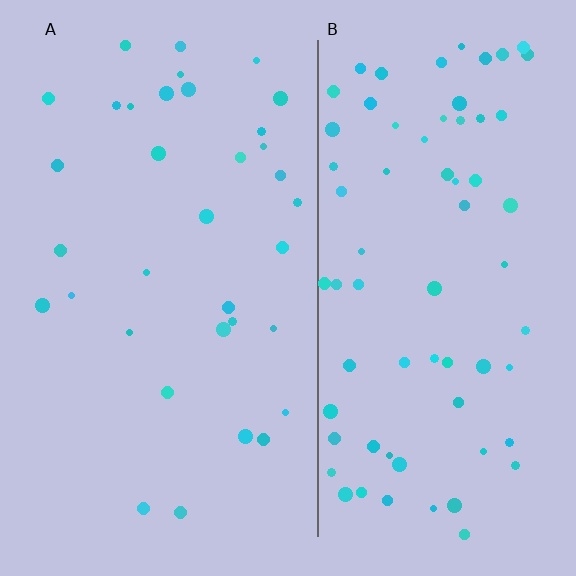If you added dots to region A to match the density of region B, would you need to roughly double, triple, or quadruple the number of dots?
Approximately double.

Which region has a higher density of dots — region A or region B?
B (the right).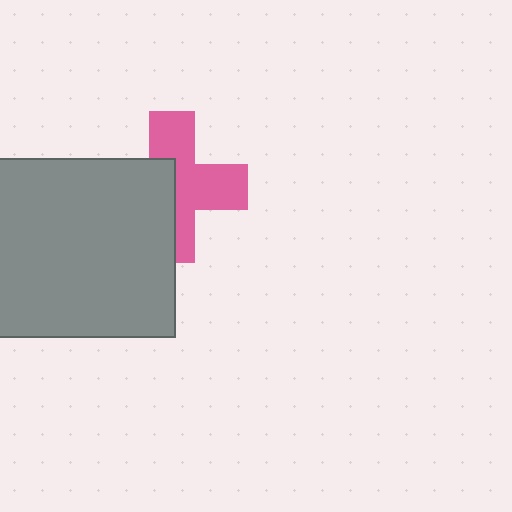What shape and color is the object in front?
The object in front is a gray square.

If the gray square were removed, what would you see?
You would see the complete pink cross.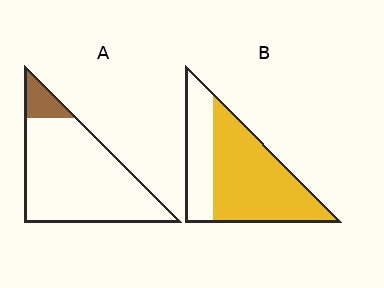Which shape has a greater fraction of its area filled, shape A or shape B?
Shape B.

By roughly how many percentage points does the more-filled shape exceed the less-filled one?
By roughly 55 percentage points (B over A).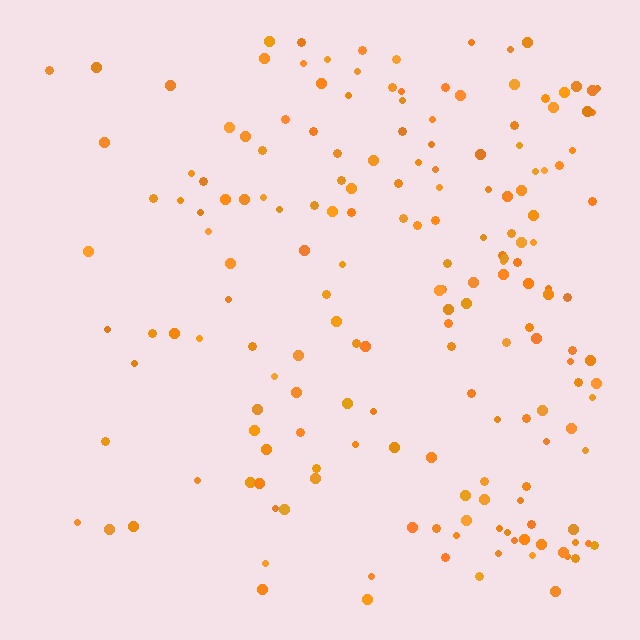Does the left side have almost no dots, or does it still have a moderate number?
Still a moderate number, just noticeably fewer than the right.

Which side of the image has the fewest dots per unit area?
The left.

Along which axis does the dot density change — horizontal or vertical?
Horizontal.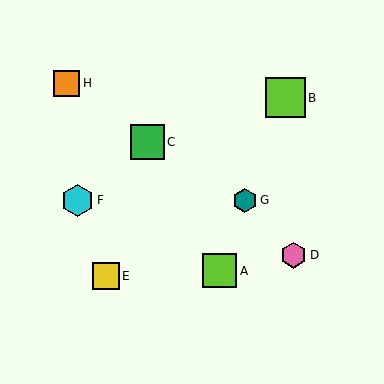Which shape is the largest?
The lime square (labeled B) is the largest.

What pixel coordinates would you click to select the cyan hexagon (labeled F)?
Click at (78, 200) to select the cyan hexagon F.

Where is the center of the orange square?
The center of the orange square is at (67, 83).